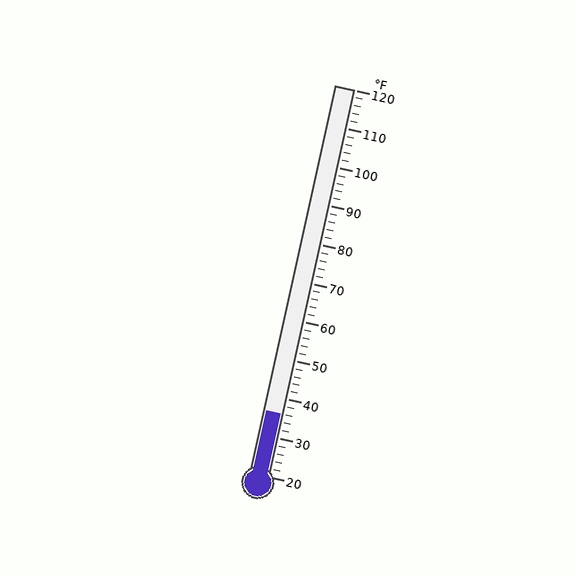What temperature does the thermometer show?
The thermometer shows approximately 36°F.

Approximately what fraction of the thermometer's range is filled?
The thermometer is filled to approximately 15% of its range.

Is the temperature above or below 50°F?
The temperature is below 50°F.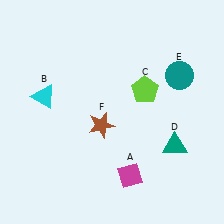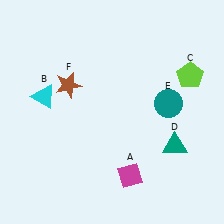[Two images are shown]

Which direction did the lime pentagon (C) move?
The lime pentagon (C) moved right.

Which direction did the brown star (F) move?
The brown star (F) moved up.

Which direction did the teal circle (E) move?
The teal circle (E) moved down.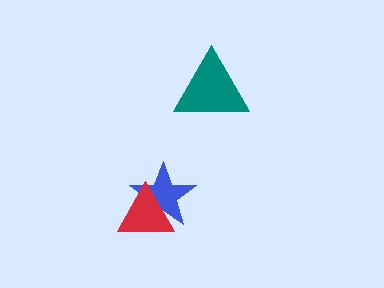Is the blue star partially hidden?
Yes, it is partially covered by another shape.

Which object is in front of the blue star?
The red triangle is in front of the blue star.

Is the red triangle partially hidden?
No, no other shape covers it.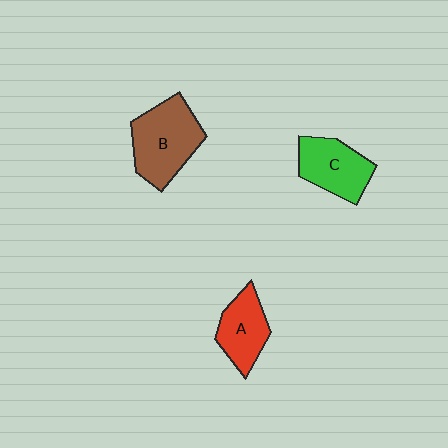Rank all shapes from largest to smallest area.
From largest to smallest: B (brown), C (green), A (red).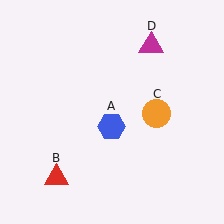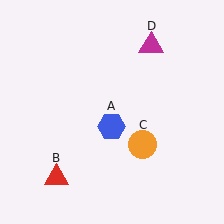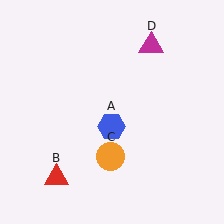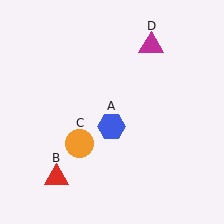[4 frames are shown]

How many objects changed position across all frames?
1 object changed position: orange circle (object C).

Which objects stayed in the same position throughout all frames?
Blue hexagon (object A) and red triangle (object B) and magenta triangle (object D) remained stationary.